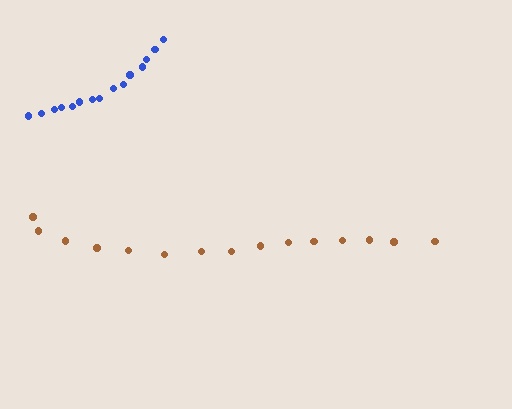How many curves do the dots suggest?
There are 2 distinct paths.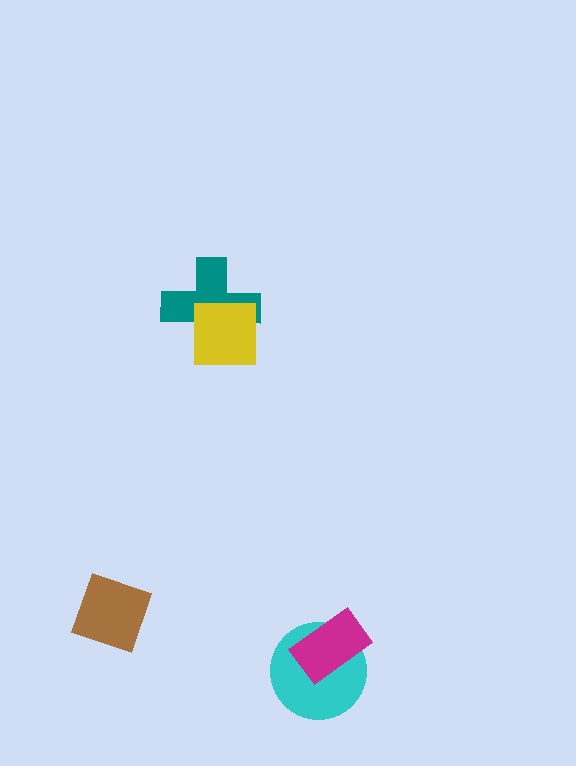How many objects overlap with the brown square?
0 objects overlap with the brown square.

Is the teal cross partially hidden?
Yes, it is partially covered by another shape.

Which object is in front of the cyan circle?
The magenta rectangle is in front of the cyan circle.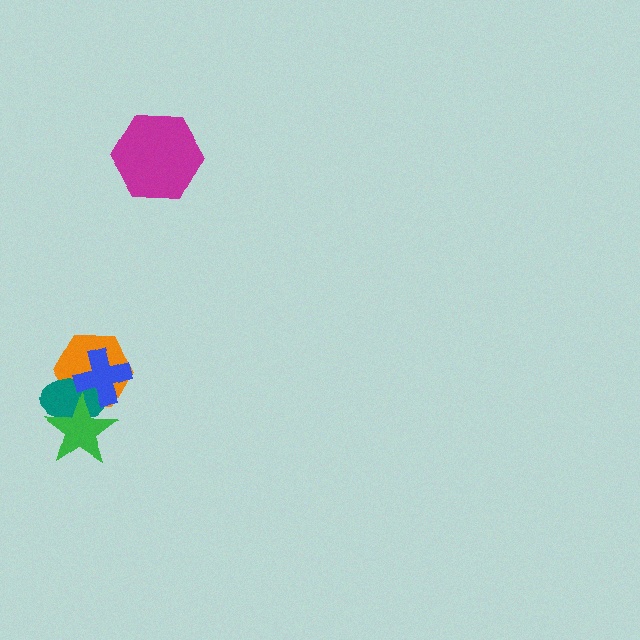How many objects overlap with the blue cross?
3 objects overlap with the blue cross.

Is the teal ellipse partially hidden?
Yes, it is partially covered by another shape.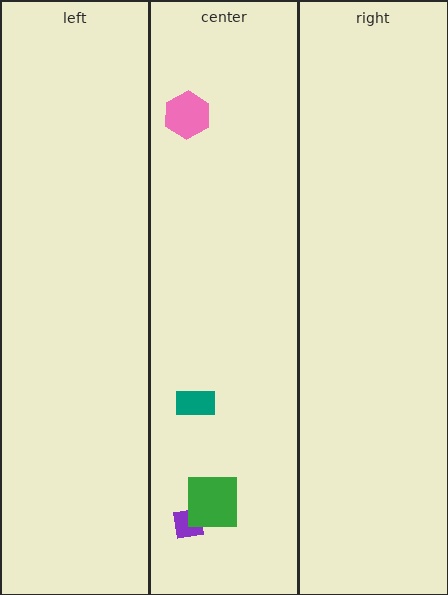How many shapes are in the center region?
4.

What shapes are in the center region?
The purple square, the teal rectangle, the green square, the pink hexagon.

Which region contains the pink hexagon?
The center region.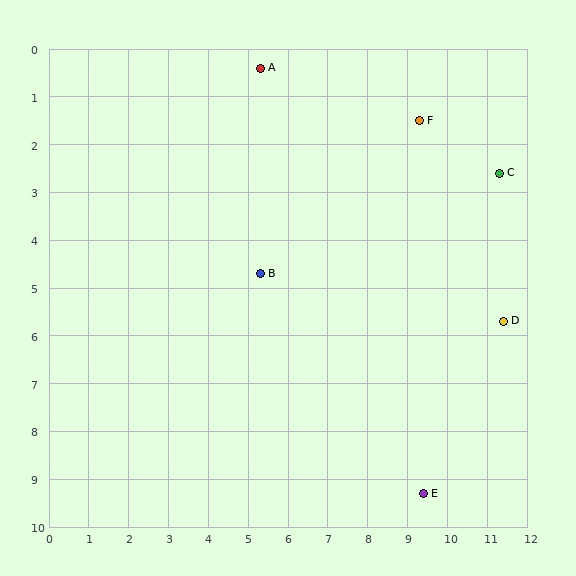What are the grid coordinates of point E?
Point E is at approximately (9.4, 9.3).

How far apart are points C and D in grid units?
Points C and D are about 3.1 grid units apart.